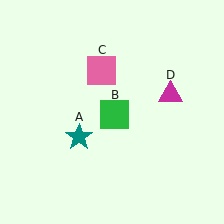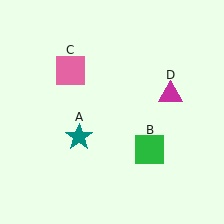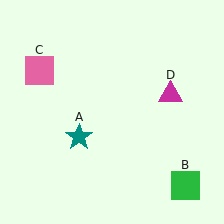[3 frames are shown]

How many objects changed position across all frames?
2 objects changed position: green square (object B), pink square (object C).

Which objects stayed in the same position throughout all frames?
Teal star (object A) and magenta triangle (object D) remained stationary.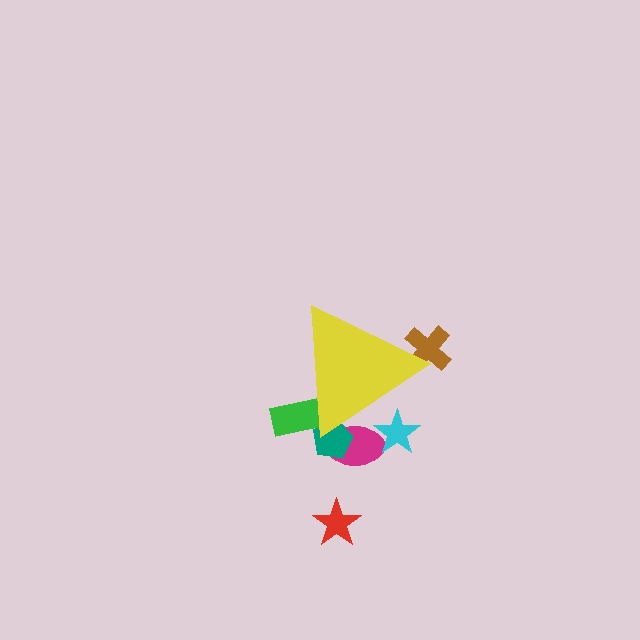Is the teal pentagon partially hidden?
Yes, the teal pentagon is partially hidden behind the yellow triangle.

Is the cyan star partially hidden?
Yes, the cyan star is partially hidden behind the yellow triangle.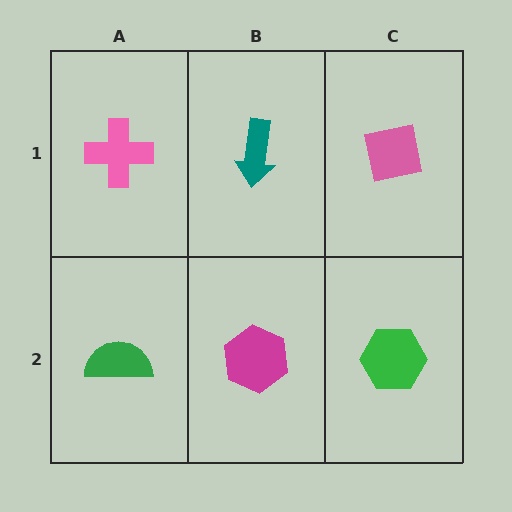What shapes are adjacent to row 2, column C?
A pink square (row 1, column C), a magenta hexagon (row 2, column B).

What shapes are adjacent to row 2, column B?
A teal arrow (row 1, column B), a green semicircle (row 2, column A), a green hexagon (row 2, column C).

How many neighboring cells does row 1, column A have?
2.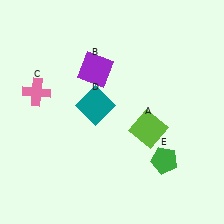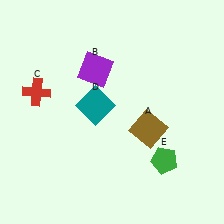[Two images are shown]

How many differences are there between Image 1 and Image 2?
There are 2 differences between the two images.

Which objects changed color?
A changed from lime to brown. C changed from pink to red.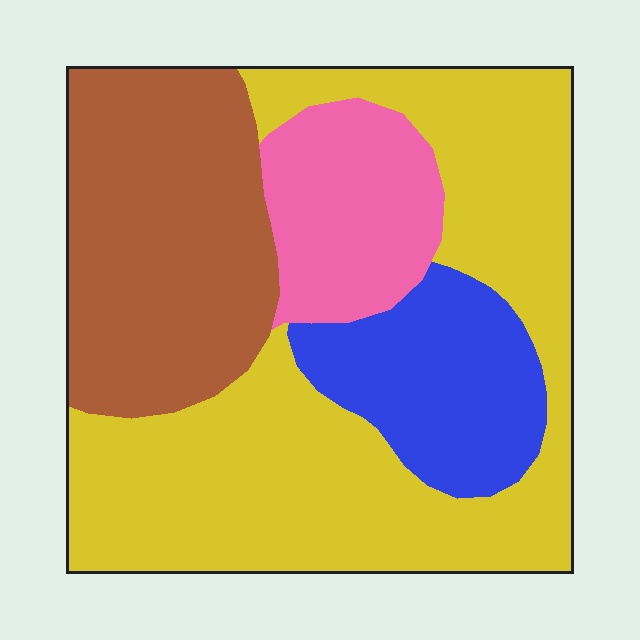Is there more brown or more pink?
Brown.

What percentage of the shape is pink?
Pink takes up less than a sixth of the shape.